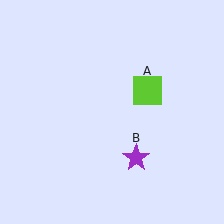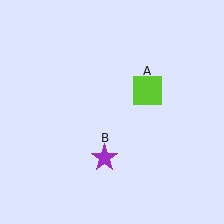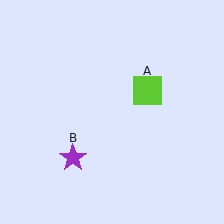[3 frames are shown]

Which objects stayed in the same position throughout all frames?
Lime square (object A) remained stationary.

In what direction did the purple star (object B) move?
The purple star (object B) moved left.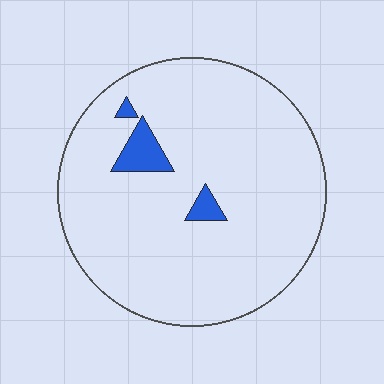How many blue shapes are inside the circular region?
3.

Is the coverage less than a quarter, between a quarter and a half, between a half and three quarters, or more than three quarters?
Less than a quarter.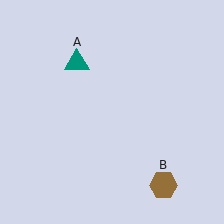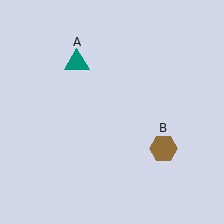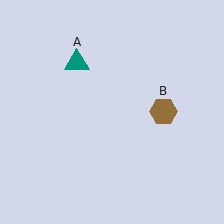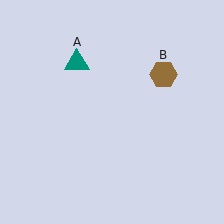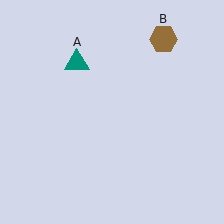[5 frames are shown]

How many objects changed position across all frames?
1 object changed position: brown hexagon (object B).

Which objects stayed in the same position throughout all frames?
Teal triangle (object A) remained stationary.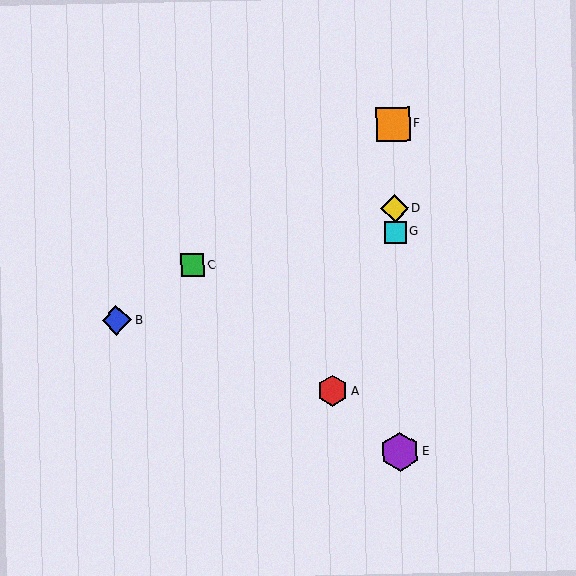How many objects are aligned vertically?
4 objects (D, E, F, G) are aligned vertically.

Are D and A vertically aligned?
No, D is at x≈395 and A is at x≈333.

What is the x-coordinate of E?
Object E is at x≈400.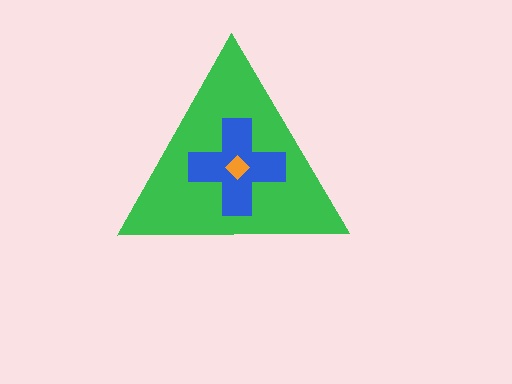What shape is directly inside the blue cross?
The orange diamond.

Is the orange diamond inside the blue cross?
Yes.